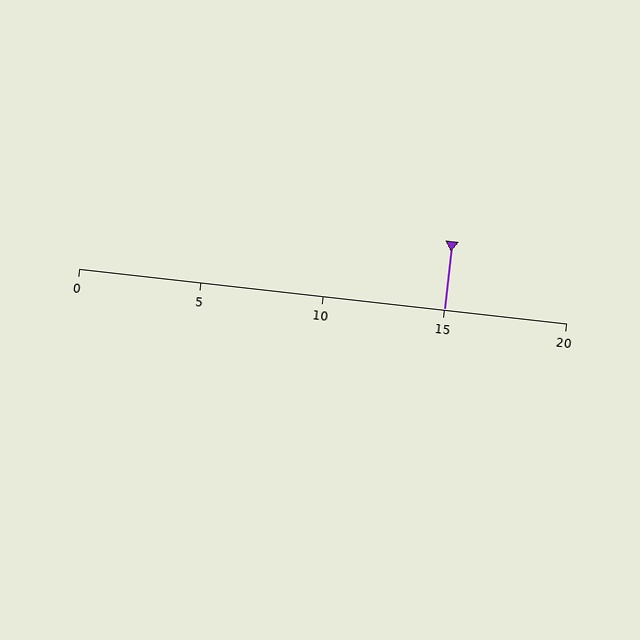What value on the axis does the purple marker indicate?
The marker indicates approximately 15.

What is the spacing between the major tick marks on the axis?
The major ticks are spaced 5 apart.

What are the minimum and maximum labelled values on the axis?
The axis runs from 0 to 20.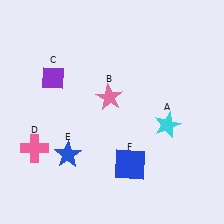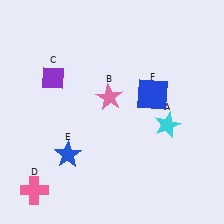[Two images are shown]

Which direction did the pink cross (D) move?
The pink cross (D) moved down.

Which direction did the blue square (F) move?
The blue square (F) moved up.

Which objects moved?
The objects that moved are: the pink cross (D), the blue square (F).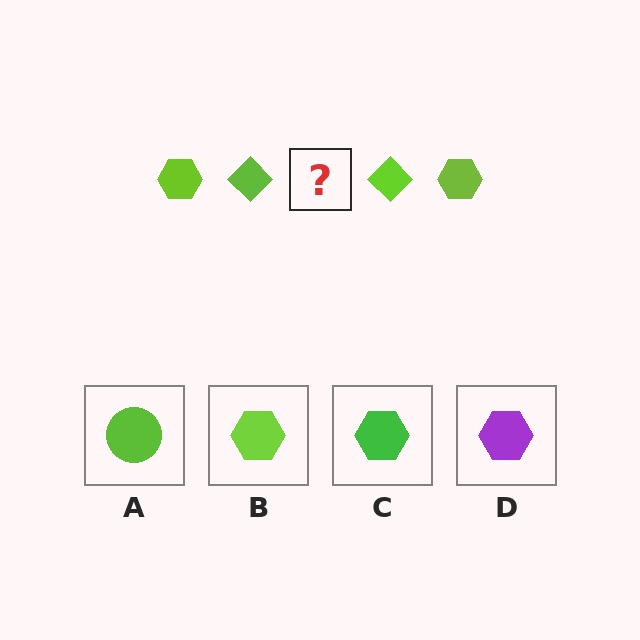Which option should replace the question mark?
Option B.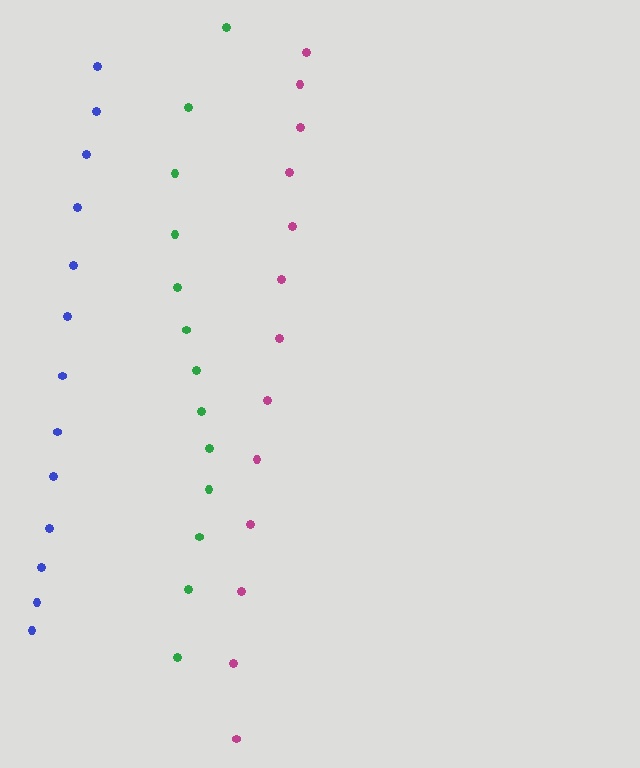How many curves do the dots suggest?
There are 3 distinct paths.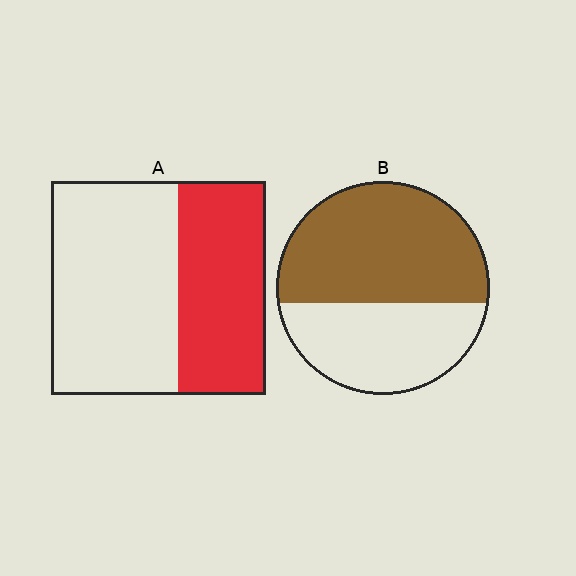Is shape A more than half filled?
No.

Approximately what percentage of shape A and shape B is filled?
A is approximately 40% and B is approximately 60%.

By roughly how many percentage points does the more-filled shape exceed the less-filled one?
By roughly 20 percentage points (B over A).